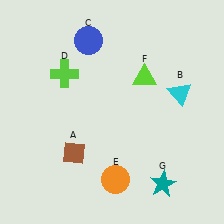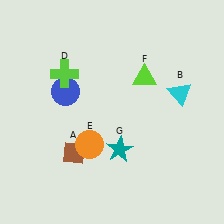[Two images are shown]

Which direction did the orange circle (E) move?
The orange circle (E) moved up.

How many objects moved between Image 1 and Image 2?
3 objects moved between the two images.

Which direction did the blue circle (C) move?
The blue circle (C) moved down.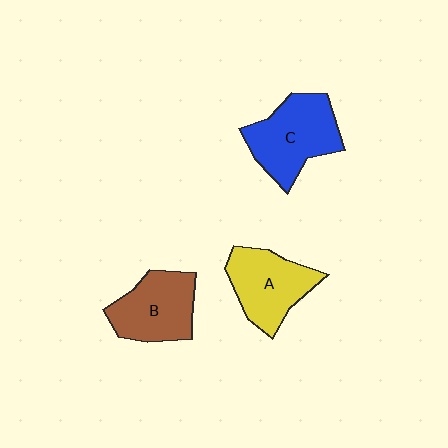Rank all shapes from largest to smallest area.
From largest to smallest: C (blue), A (yellow), B (brown).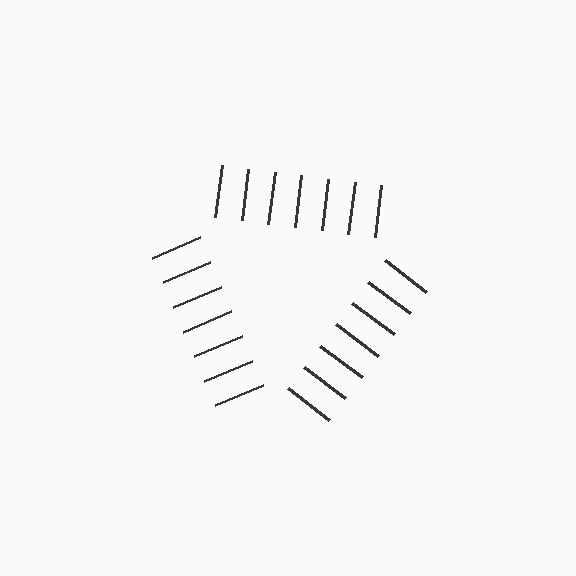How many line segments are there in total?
21 — 7 along each of the 3 edges.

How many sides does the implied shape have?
3 sides — the line-ends trace a triangle.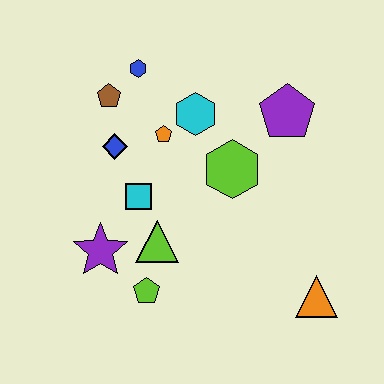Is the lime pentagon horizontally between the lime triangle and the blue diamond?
Yes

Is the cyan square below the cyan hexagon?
Yes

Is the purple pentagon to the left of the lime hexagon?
No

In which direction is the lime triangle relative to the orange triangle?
The lime triangle is to the left of the orange triangle.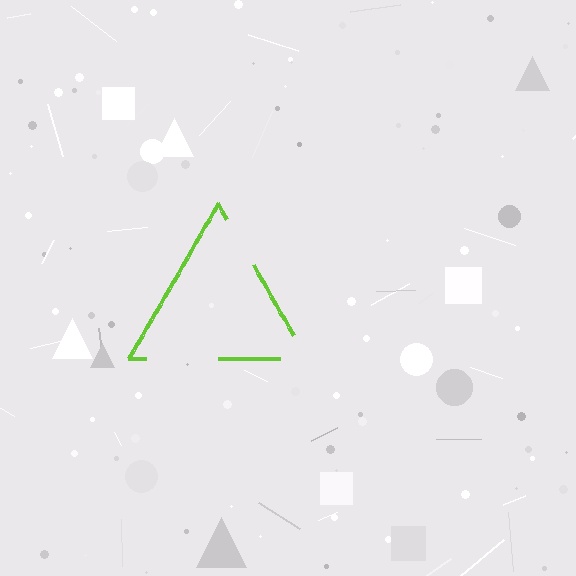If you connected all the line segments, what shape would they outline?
They would outline a triangle.